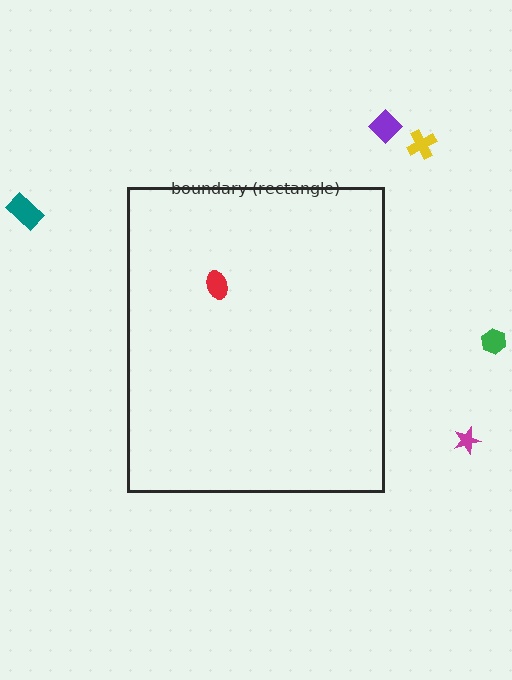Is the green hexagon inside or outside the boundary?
Outside.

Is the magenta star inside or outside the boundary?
Outside.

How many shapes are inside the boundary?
1 inside, 5 outside.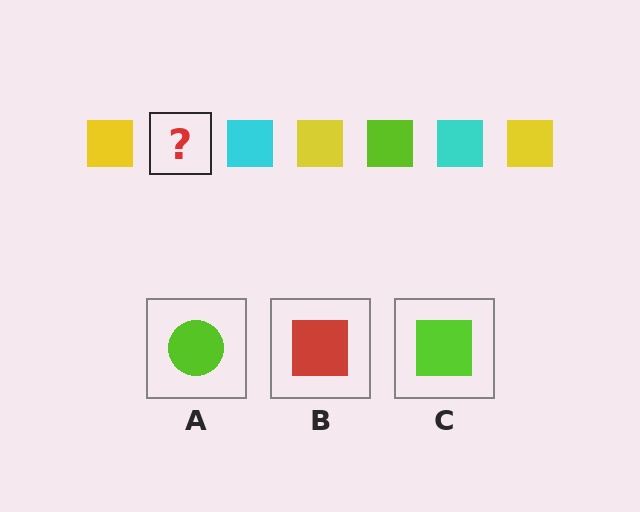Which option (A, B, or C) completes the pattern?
C.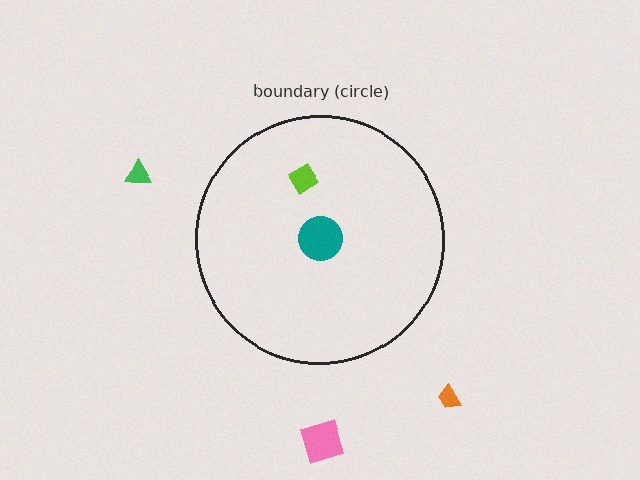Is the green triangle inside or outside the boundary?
Outside.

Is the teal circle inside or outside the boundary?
Inside.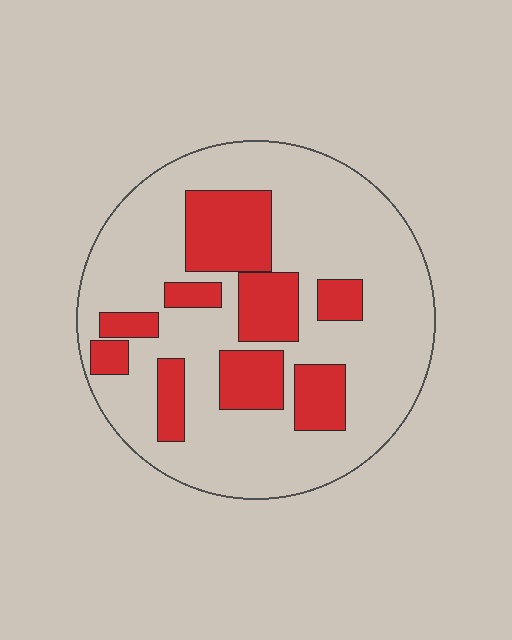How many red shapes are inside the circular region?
9.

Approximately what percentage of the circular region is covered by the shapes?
Approximately 25%.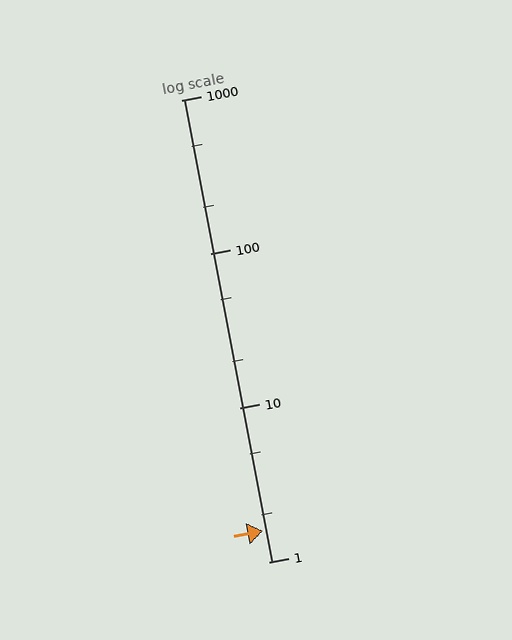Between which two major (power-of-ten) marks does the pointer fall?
The pointer is between 1 and 10.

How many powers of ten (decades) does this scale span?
The scale spans 3 decades, from 1 to 1000.